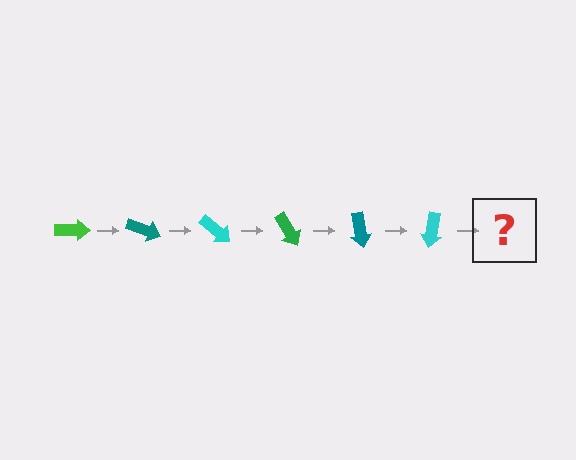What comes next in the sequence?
The next element should be a green arrow, rotated 120 degrees from the start.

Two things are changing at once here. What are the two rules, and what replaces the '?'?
The two rules are that it rotates 20 degrees each step and the color cycles through green, teal, and cyan. The '?' should be a green arrow, rotated 120 degrees from the start.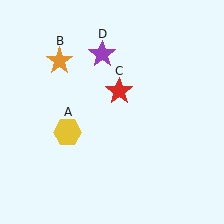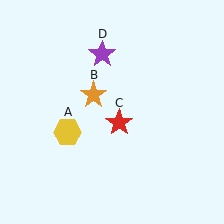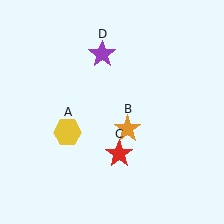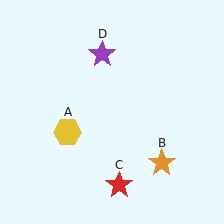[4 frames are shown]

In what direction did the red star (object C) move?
The red star (object C) moved down.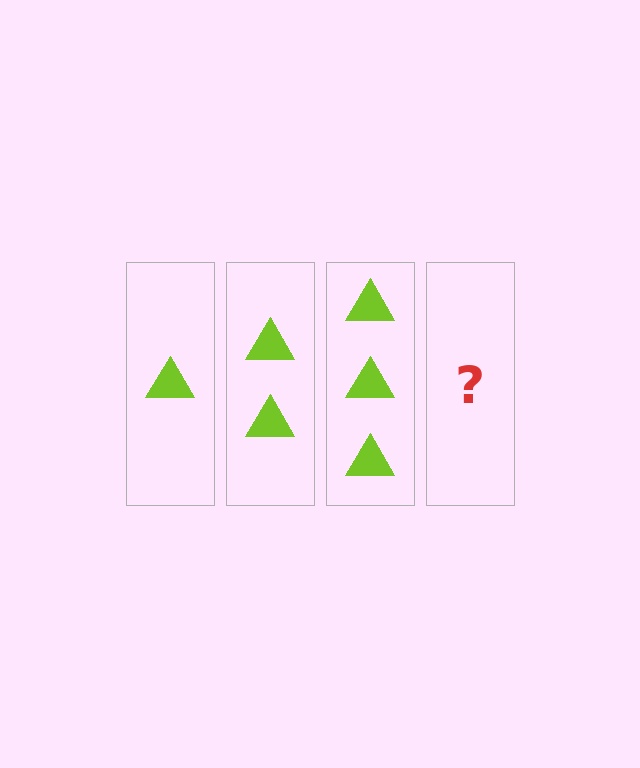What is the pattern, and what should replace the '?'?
The pattern is that each step adds one more triangle. The '?' should be 4 triangles.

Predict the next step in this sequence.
The next step is 4 triangles.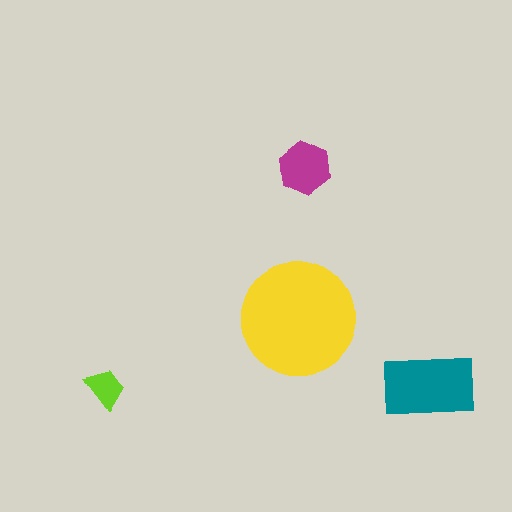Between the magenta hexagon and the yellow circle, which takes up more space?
The yellow circle.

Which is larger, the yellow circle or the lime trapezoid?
The yellow circle.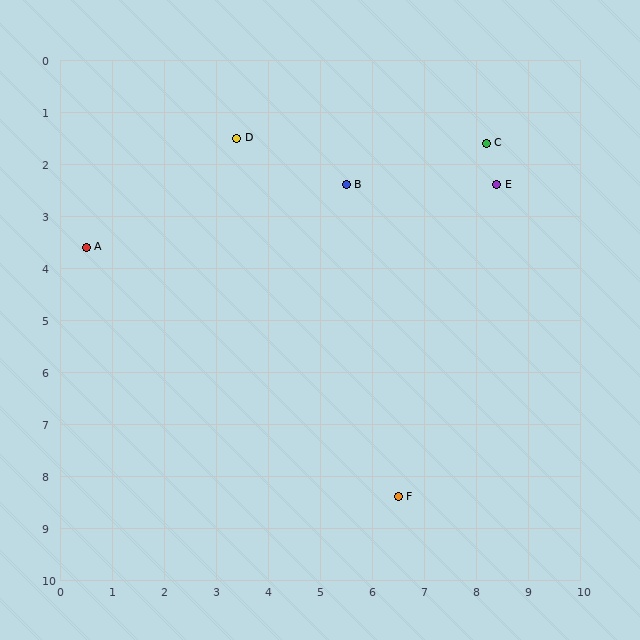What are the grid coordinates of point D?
Point D is at approximately (3.4, 1.5).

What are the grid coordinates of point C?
Point C is at approximately (8.2, 1.6).